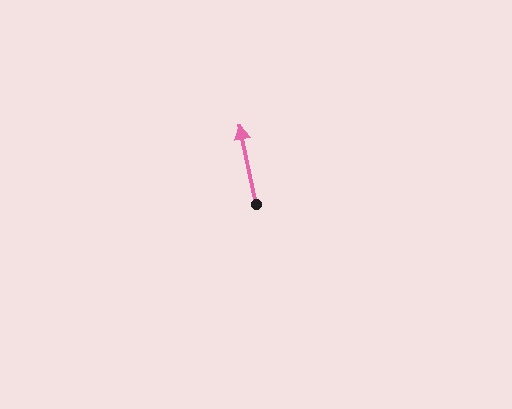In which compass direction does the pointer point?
North.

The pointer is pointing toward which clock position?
Roughly 12 o'clock.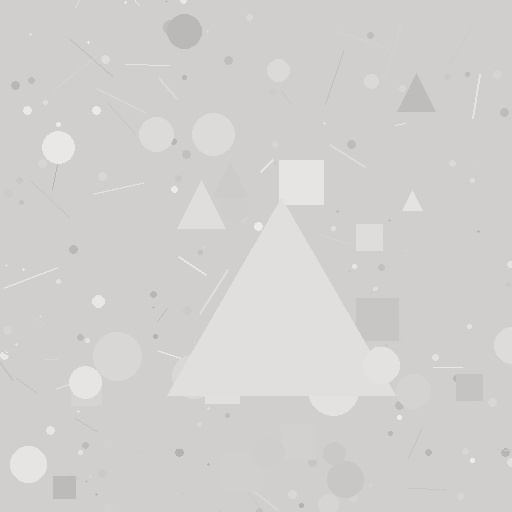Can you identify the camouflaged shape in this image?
The camouflaged shape is a triangle.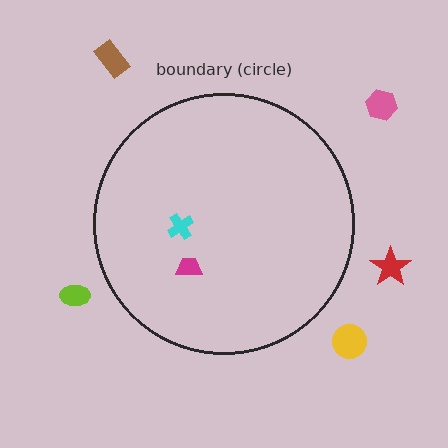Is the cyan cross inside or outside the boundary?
Inside.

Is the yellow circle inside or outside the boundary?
Outside.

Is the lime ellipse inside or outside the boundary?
Outside.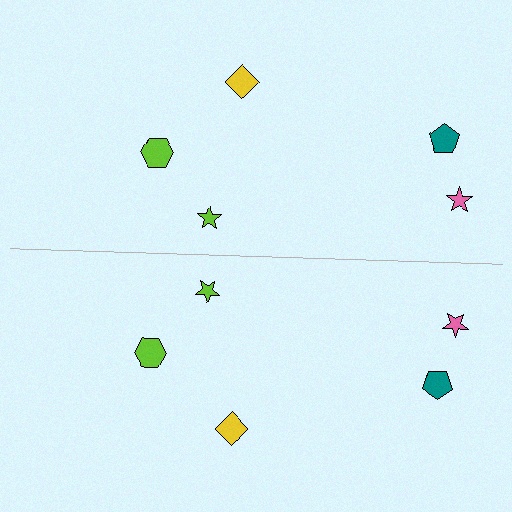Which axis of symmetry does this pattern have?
The pattern has a horizontal axis of symmetry running through the center of the image.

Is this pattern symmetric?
Yes, this pattern has bilateral (reflection) symmetry.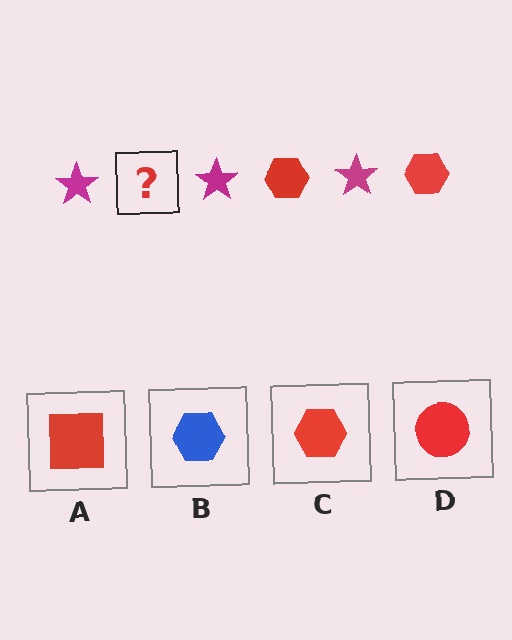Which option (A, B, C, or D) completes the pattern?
C.